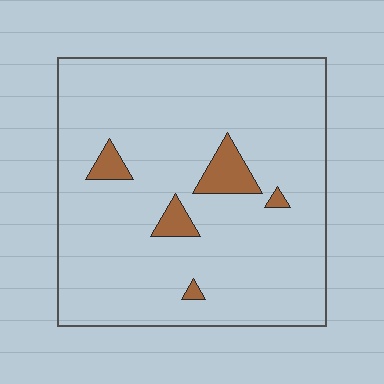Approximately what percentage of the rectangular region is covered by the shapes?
Approximately 5%.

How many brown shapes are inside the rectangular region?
5.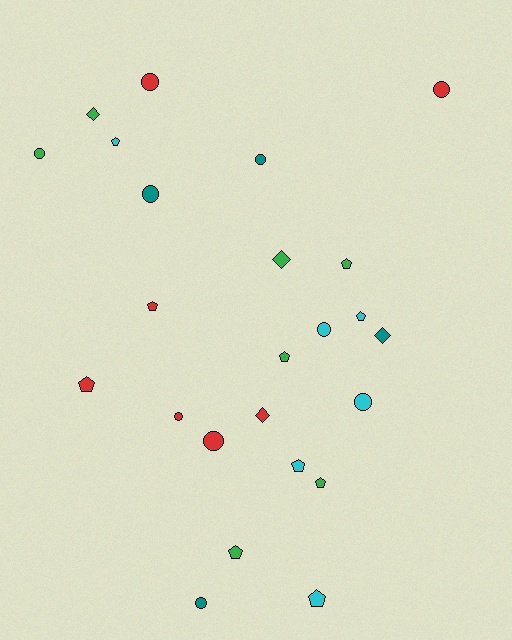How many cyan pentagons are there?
There are 4 cyan pentagons.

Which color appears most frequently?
Red, with 7 objects.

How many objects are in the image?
There are 24 objects.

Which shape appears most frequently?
Circle, with 10 objects.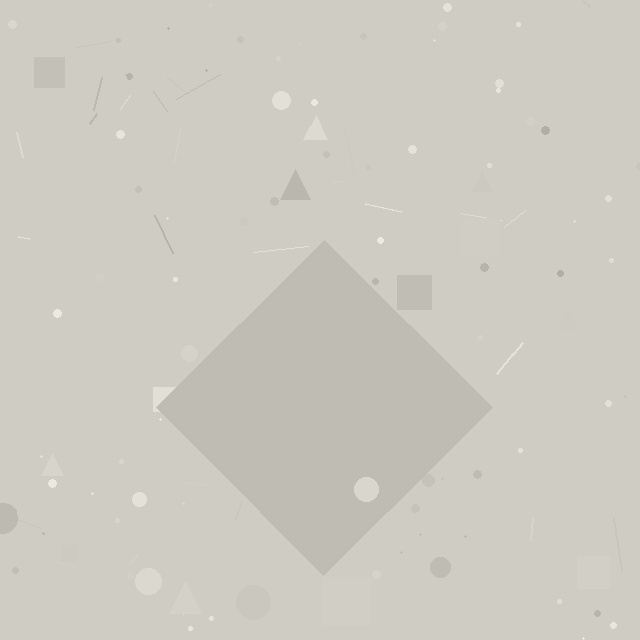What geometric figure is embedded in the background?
A diamond is embedded in the background.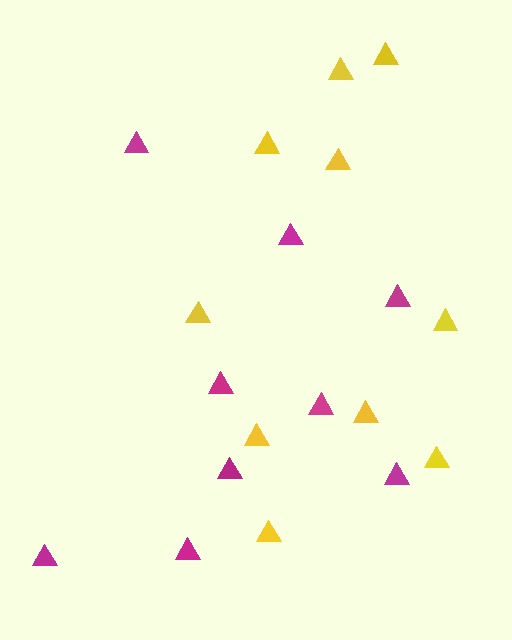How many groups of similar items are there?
There are 2 groups: one group of yellow triangles (10) and one group of magenta triangles (9).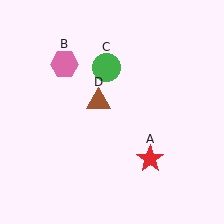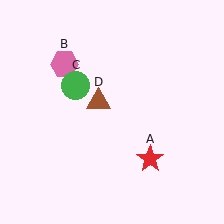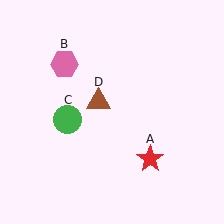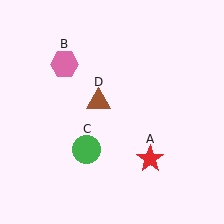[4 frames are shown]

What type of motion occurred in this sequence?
The green circle (object C) rotated counterclockwise around the center of the scene.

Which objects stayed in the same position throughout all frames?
Red star (object A) and pink hexagon (object B) and brown triangle (object D) remained stationary.